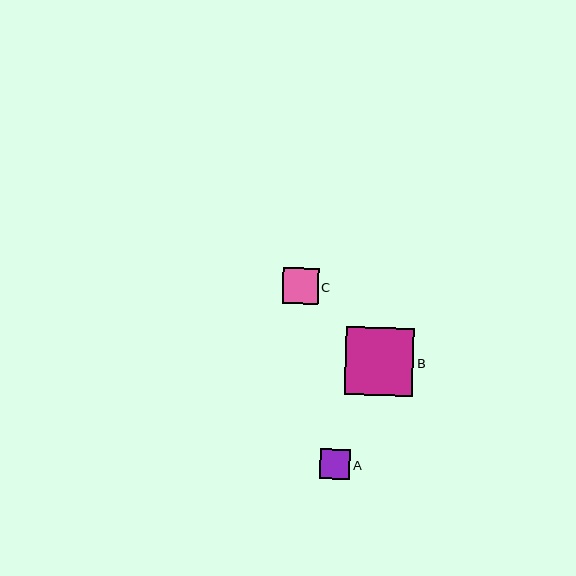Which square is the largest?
Square B is the largest with a size of approximately 68 pixels.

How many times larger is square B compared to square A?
Square B is approximately 2.3 times the size of square A.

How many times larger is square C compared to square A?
Square C is approximately 1.2 times the size of square A.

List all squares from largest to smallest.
From largest to smallest: B, C, A.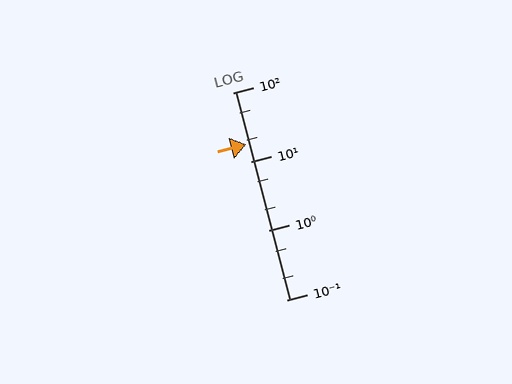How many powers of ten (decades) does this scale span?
The scale spans 3 decades, from 0.1 to 100.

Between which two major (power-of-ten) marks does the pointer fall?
The pointer is between 10 and 100.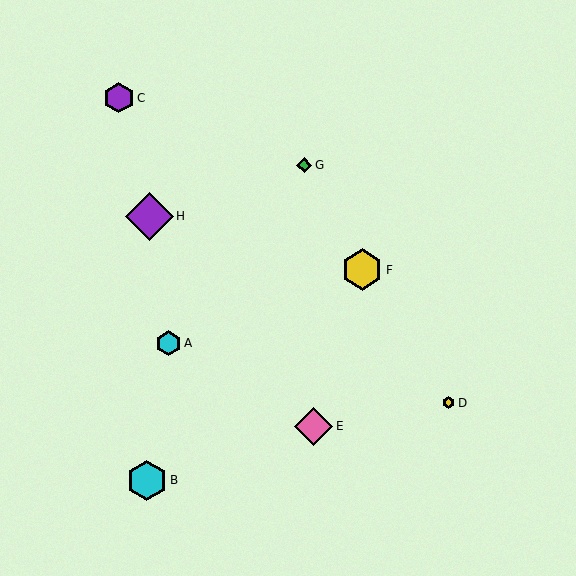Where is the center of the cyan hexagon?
The center of the cyan hexagon is at (147, 480).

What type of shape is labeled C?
Shape C is a purple hexagon.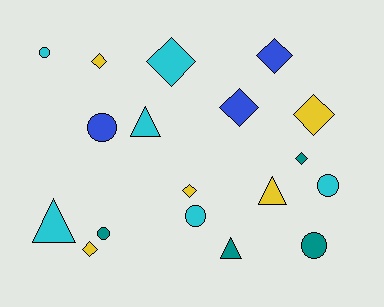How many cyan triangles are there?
There are 2 cyan triangles.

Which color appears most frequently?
Cyan, with 6 objects.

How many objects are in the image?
There are 18 objects.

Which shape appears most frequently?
Diamond, with 8 objects.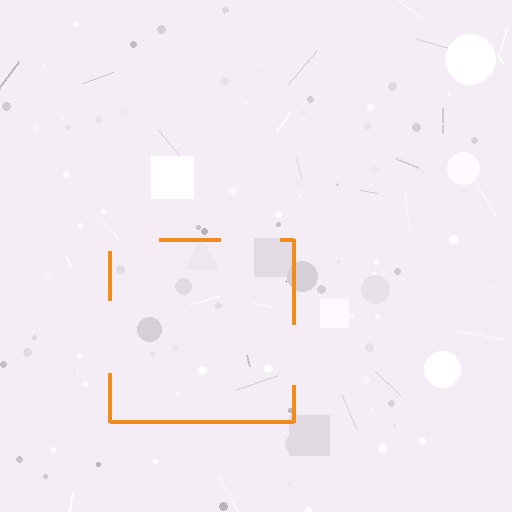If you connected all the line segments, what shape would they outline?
They would outline a square.